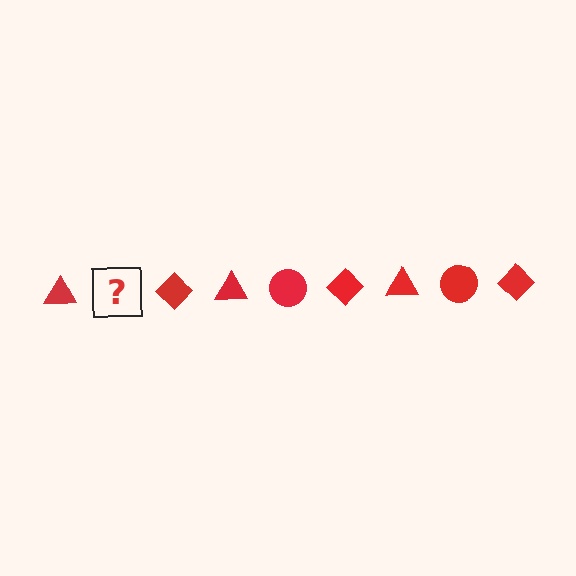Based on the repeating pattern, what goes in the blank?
The blank should be a red circle.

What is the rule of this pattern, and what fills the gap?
The rule is that the pattern cycles through triangle, circle, diamond shapes in red. The gap should be filled with a red circle.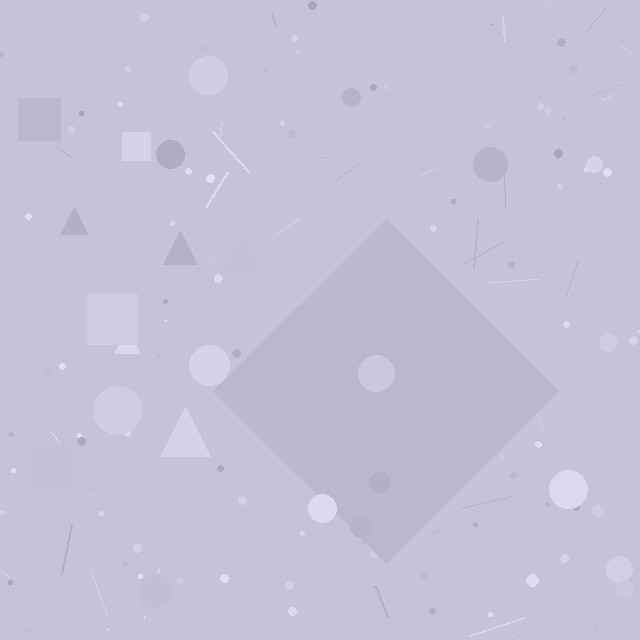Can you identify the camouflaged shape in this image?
The camouflaged shape is a diamond.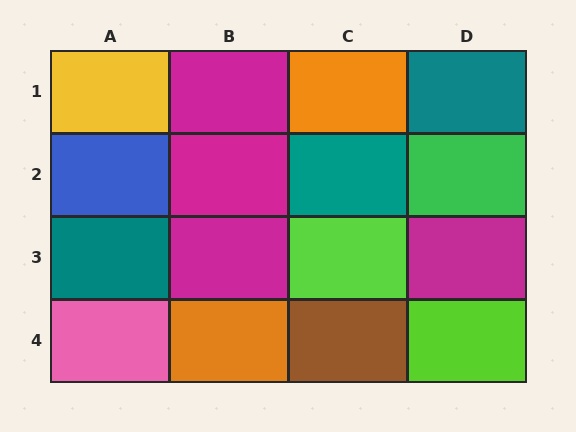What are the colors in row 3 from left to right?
Teal, magenta, lime, magenta.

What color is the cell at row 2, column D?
Green.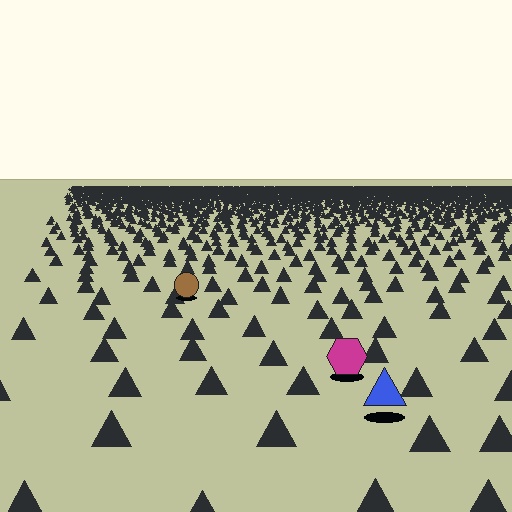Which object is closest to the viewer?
The blue triangle is closest. The texture marks near it are larger and more spread out.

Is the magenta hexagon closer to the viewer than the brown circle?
Yes. The magenta hexagon is closer — you can tell from the texture gradient: the ground texture is coarser near it.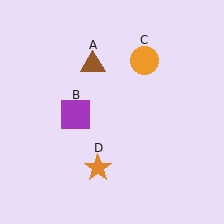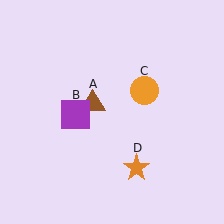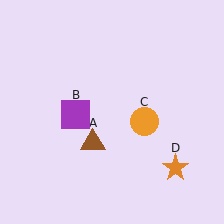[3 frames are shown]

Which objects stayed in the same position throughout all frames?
Purple square (object B) remained stationary.